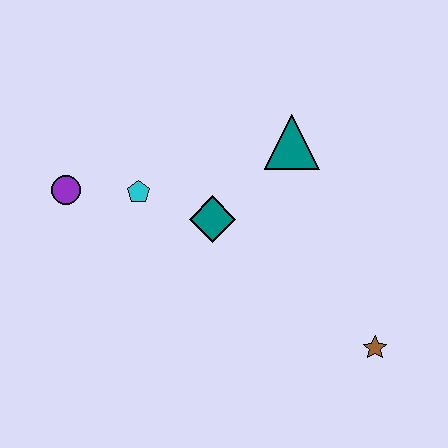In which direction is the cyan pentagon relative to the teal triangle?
The cyan pentagon is to the left of the teal triangle.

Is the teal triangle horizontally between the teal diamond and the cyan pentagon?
No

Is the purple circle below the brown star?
No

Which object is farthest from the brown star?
The purple circle is farthest from the brown star.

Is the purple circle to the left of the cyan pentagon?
Yes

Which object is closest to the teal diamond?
The cyan pentagon is closest to the teal diamond.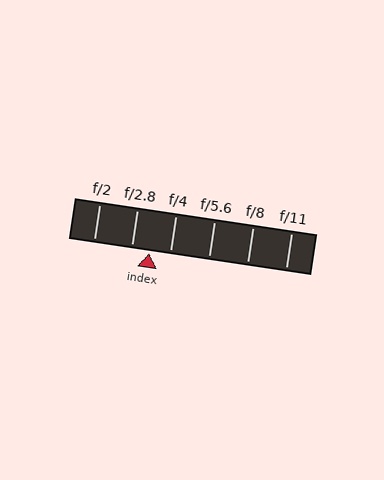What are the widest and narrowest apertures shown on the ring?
The widest aperture shown is f/2 and the narrowest is f/11.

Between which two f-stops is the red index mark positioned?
The index mark is between f/2.8 and f/4.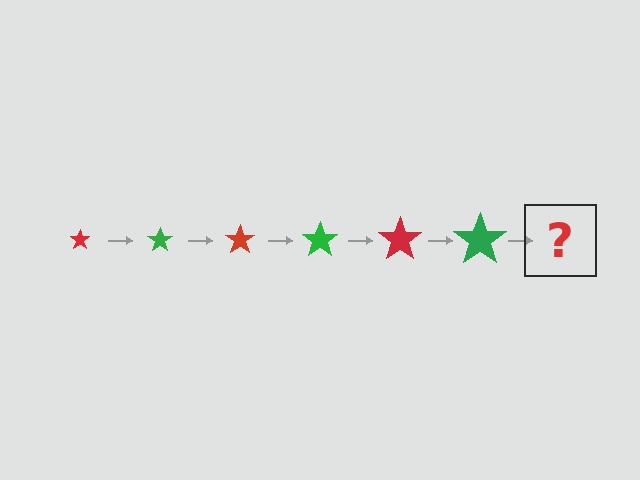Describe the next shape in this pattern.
It should be a red star, larger than the previous one.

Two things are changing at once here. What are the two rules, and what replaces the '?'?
The two rules are that the star grows larger each step and the color cycles through red and green. The '?' should be a red star, larger than the previous one.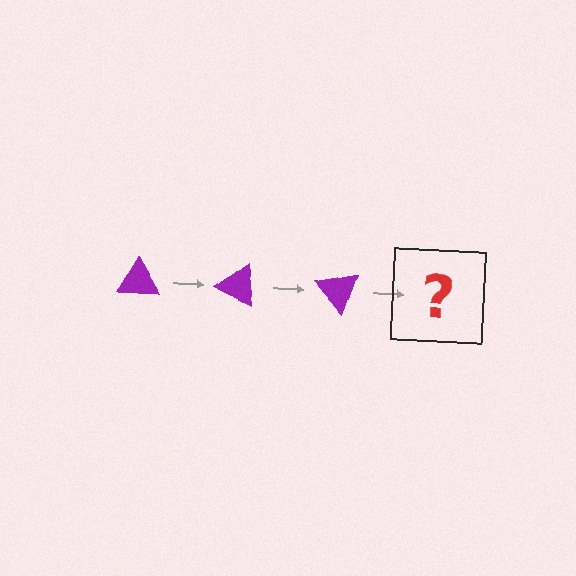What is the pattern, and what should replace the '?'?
The pattern is that the triangle rotates 25 degrees each step. The '?' should be a purple triangle rotated 75 degrees.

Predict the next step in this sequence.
The next step is a purple triangle rotated 75 degrees.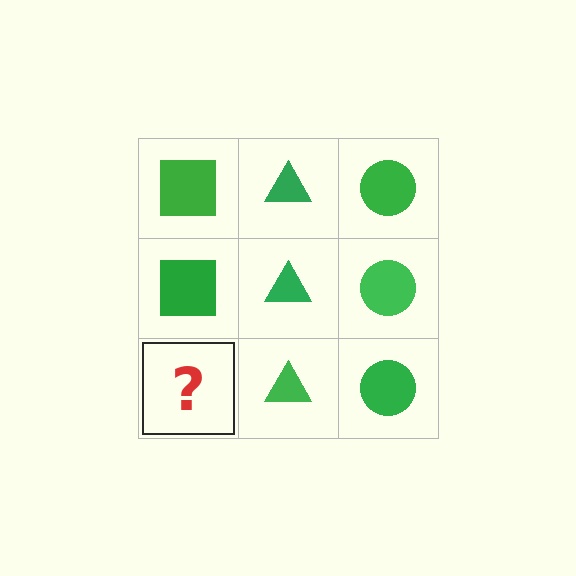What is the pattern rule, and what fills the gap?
The rule is that each column has a consistent shape. The gap should be filled with a green square.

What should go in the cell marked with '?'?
The missing cell should contain a green square.